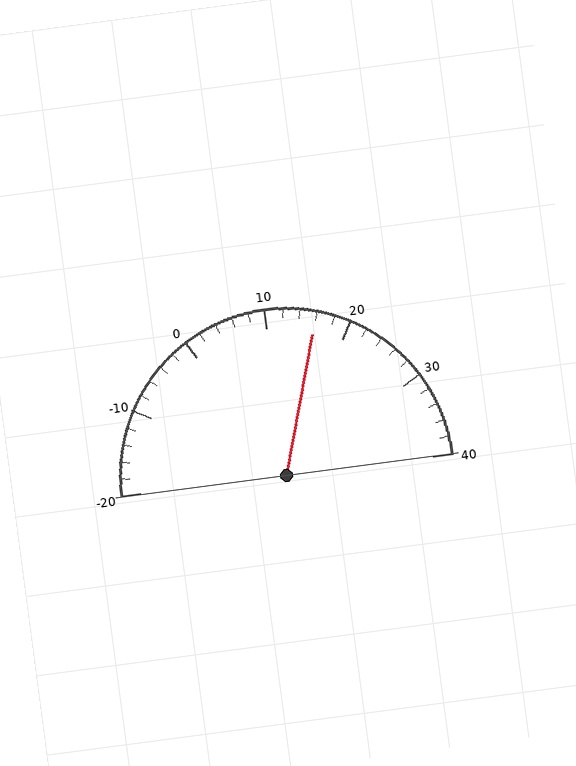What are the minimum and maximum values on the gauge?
The gauge ranges from -20 to 40.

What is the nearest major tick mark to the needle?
The nearest major tick mark is 20.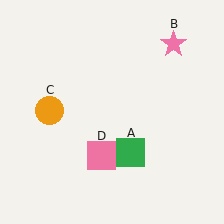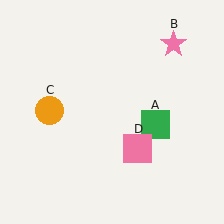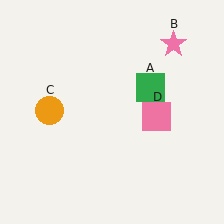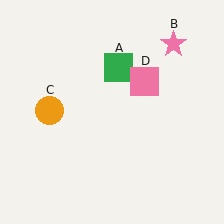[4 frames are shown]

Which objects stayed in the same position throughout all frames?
Pink star (object B) and orange circle (object C) remained stationary.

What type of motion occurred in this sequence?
The green square (object A), pink square (object D) rotated counterclockwise around the center of the scene.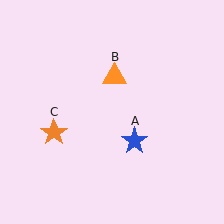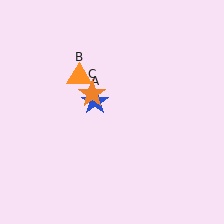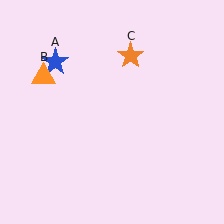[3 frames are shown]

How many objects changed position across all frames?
3 objects changed position: blue star (object A), orange triangle (object B), orange star (object C).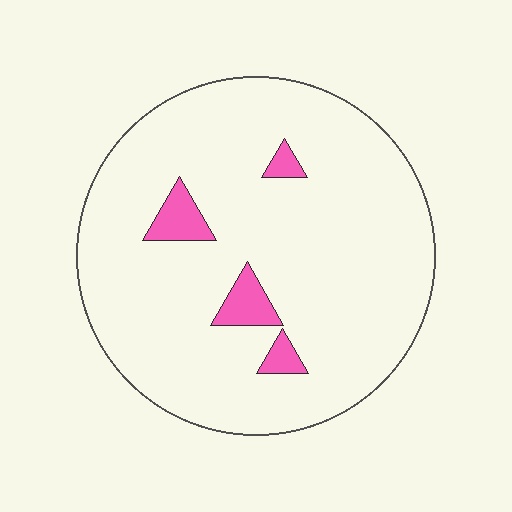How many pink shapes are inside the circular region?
4.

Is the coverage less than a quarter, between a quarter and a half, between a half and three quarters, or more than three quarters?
Less than a quarter.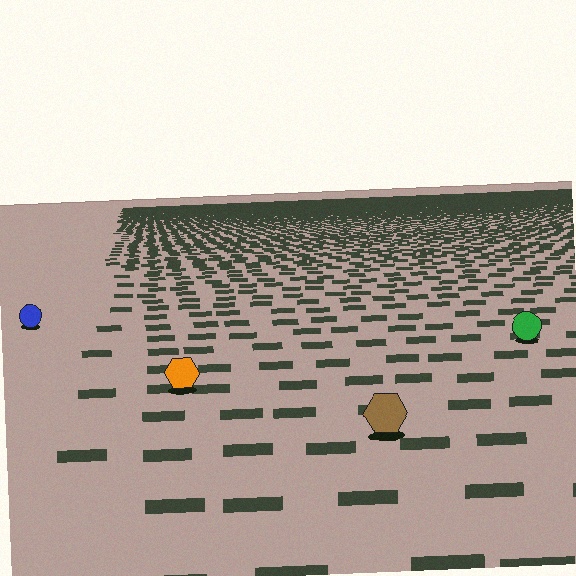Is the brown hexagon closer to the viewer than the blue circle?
Yes. The brown hexagon is closer — you can tell from the texture gradient: the ground texture is coarser near it.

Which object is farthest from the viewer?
The blue circle is farthest from the viewer. It appears smaller and the ground texture around it is denser.